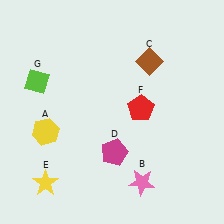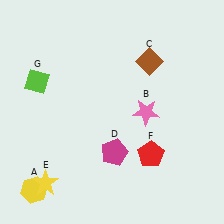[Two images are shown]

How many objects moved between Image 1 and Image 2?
3 objects moved between the two images.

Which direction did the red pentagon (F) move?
The red pentagon (F) moved down.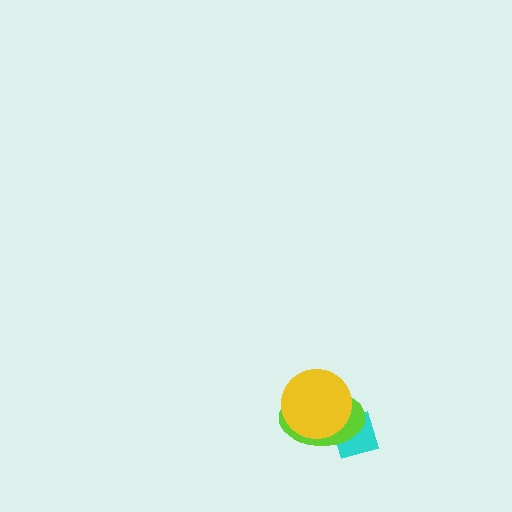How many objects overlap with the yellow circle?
2 objects overlap with the yellow circle.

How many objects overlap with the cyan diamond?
2 objects overlap with the cyan diamond.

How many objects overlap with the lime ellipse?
2 objects overlap with the lime ellipse.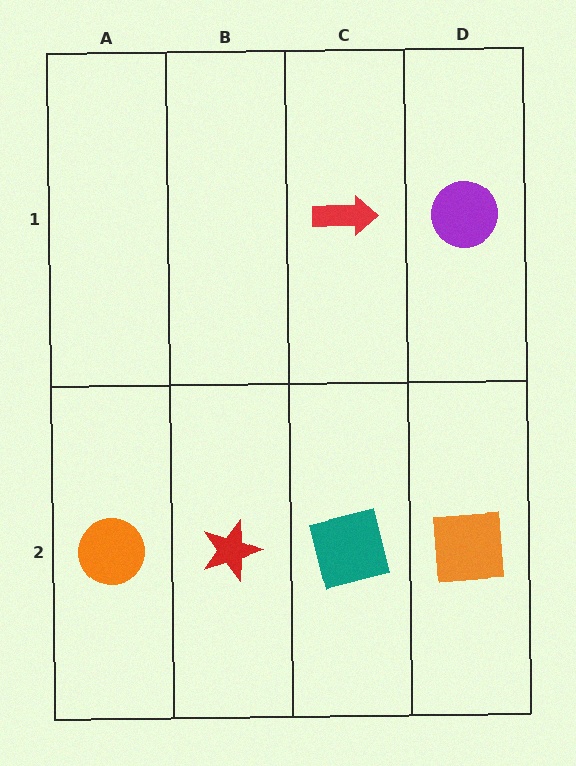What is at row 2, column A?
An orange circle.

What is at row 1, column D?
A purple circle.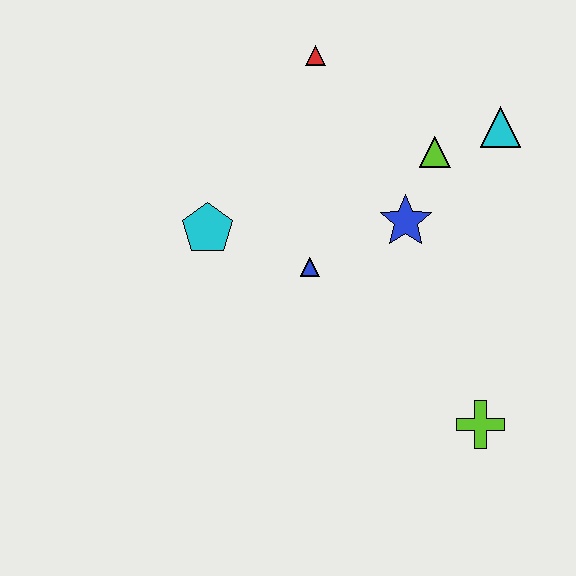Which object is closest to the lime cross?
The blue star is closest to the lime cross.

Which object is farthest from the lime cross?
The red triangle is farthest from the lime cross.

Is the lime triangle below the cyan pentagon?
No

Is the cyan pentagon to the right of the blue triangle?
No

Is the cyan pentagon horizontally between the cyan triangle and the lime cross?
No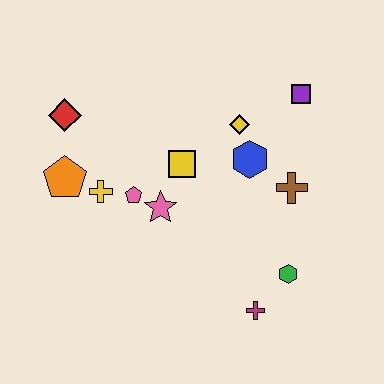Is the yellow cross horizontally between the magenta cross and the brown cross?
No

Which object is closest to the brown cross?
The blue hexagon is closest to the brown cross.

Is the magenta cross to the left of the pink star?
No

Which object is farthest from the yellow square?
The magenta cross is farthest from the yellow square.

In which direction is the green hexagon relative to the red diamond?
The green hexagon is to the right of the red diamond.